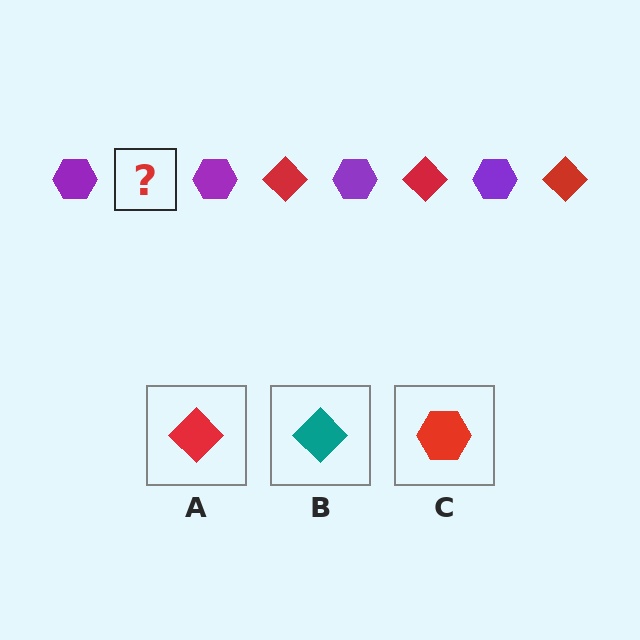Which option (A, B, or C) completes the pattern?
A.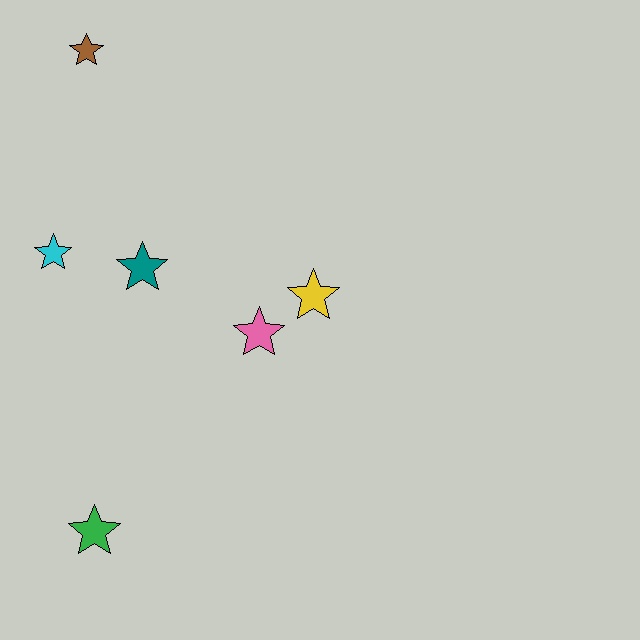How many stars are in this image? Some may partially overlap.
There are 6 stars.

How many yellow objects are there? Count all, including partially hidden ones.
There is 1 yellow object.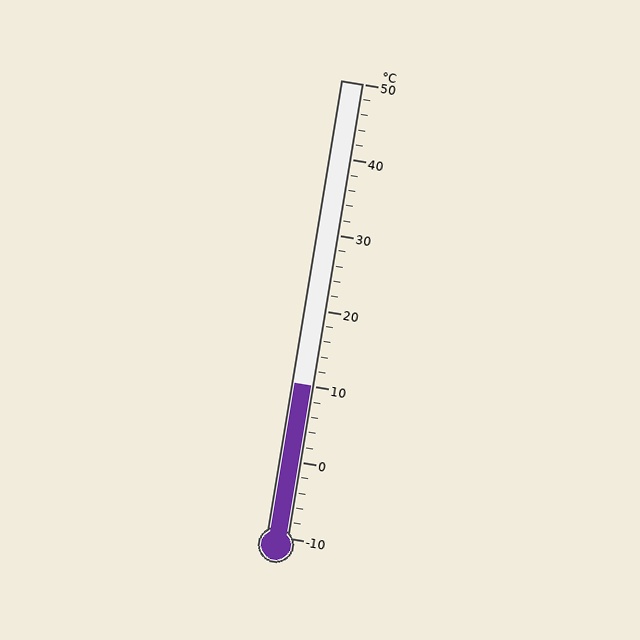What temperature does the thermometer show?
The thermometer shows approximately 10°C.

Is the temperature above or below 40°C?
The temperature is below 40°C.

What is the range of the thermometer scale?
The thermometer scale ranges from -10°C to 50°C.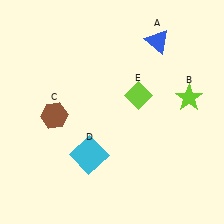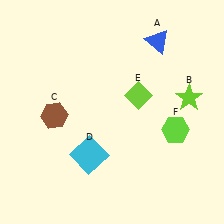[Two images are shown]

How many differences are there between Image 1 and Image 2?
There is 1 difference between the two images.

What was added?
A lime hexagon (F) was added in Image 2.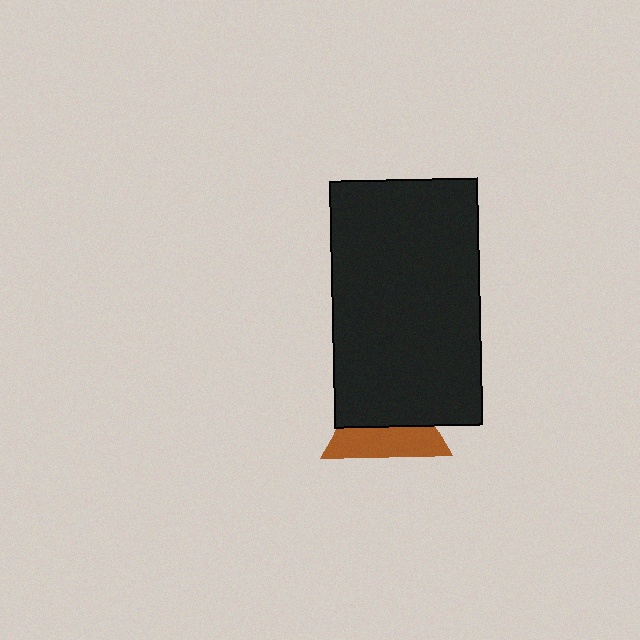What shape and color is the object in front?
The object in front is a black rectangle.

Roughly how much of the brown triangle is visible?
About half of it is visible (roughly 45%).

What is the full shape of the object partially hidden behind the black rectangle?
The partially hidden object is a brown triangle.